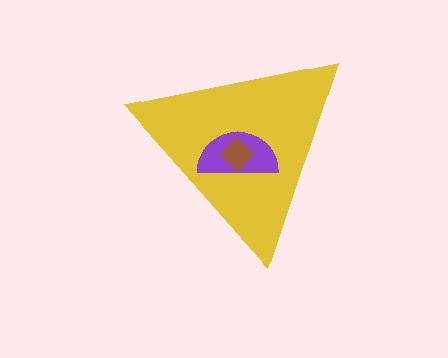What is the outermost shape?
The yellow triangle.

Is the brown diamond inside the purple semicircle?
Yes.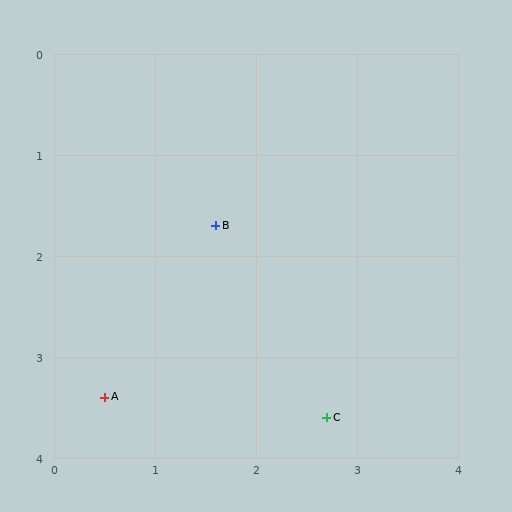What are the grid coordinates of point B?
Point B is at approximately (1.6, 1.7).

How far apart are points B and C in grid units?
Points B and C are about 2.2 grid units apart.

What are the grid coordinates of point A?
Point A is at approximately (0.5, 3.4).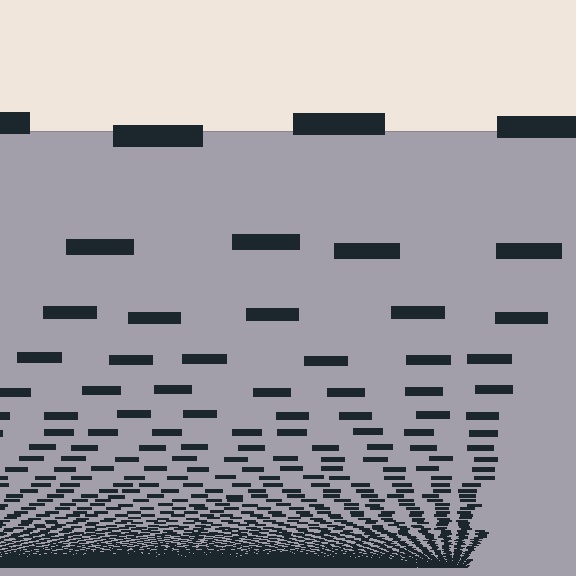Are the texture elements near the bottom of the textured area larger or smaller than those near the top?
Smaller. The gradient is inverted — elements near the bottom are smaller and denser.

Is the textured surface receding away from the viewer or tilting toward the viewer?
The surface appears to tilt toward the viewer. Texture elements get larger and sparser toward the top.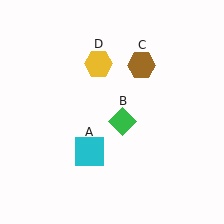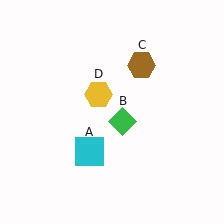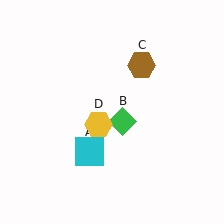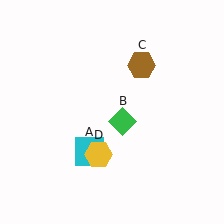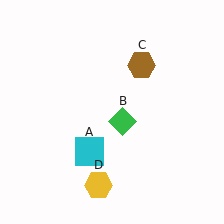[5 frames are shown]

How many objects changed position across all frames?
1 object changed position: yellow hexagon (object D).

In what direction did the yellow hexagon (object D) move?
The yellow hexagon (object D) moved down.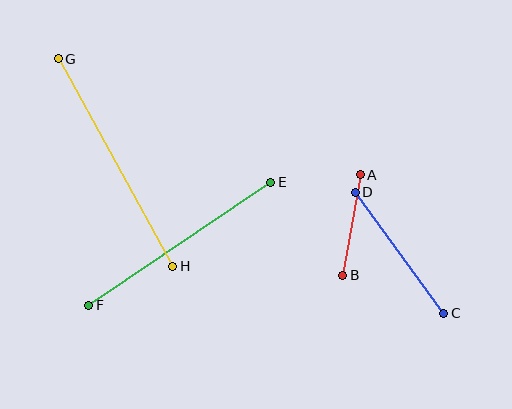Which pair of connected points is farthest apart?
Points G and H are farthest apart.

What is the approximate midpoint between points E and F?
The midpoint is at approximately (180, 244) pixels.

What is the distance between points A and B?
The distance is approximately 102 pixels.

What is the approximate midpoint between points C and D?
The midpoint is at approximately (400, 253) pixels.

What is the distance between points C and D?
The distance is approximately 150 pixels.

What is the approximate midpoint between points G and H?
The midpoint is at approximately (116, 162) pixels.